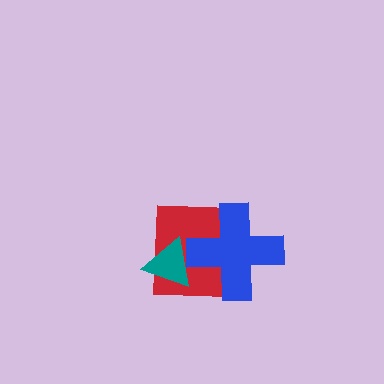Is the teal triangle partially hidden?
Yes, it is partially covered by another shape.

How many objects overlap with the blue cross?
2 objects overlap with the blue cross.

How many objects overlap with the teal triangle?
2 objects overlap with the teal triangle.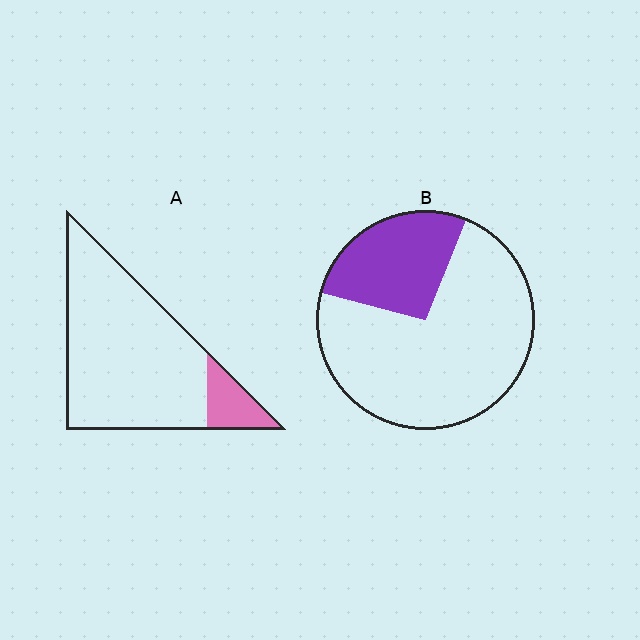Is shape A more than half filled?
No.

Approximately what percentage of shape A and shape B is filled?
A is approximately 15% and B is approximately 25%.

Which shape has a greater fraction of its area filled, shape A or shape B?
Shape B.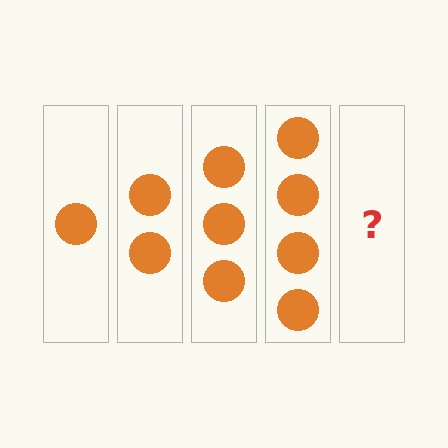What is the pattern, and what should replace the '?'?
The pattern is that each step adds one more circle. The '?' should be 5 circles.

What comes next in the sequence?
The next element should be 5 circles.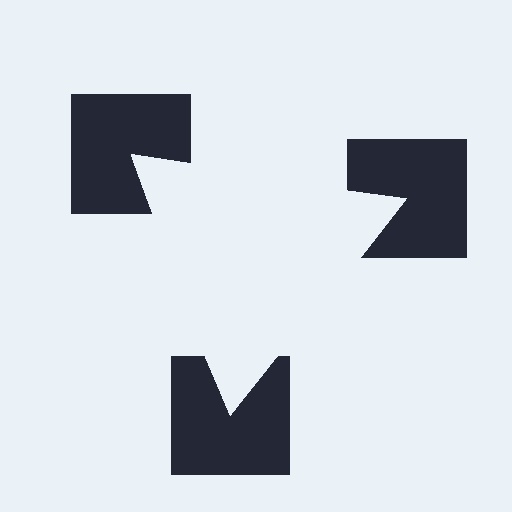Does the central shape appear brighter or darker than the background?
It typically appears slightly brighter than the background, even though no actual brightness change is drawn.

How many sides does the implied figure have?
3 sides.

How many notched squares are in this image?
There are 3 — one at each vertex of the illusory triangle.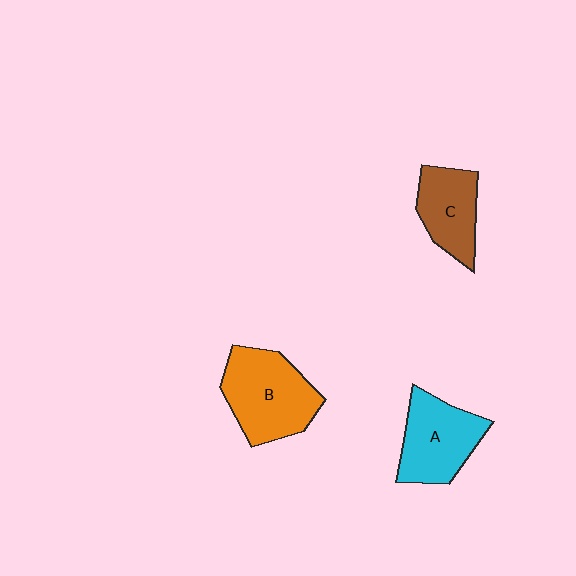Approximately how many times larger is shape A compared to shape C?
Approximately 1.2 times.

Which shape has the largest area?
Shape B (orange).